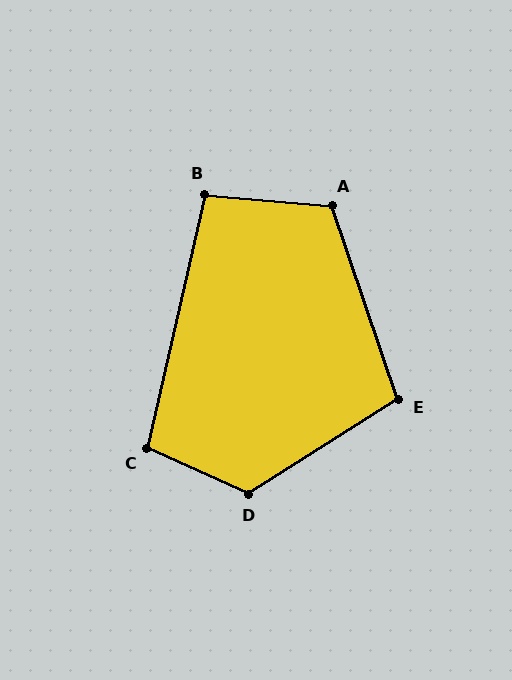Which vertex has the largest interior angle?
D, at approximately 124 degrees.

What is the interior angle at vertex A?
Approximately 114 degrees (obtuse).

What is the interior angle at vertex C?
Approximately 101 degrees (obtuse).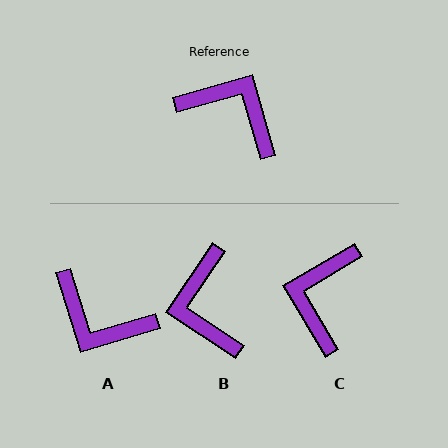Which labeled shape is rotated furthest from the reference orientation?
A, about 179 degrees away.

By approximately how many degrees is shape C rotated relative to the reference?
Approximately 105 degrees counter-clockwise.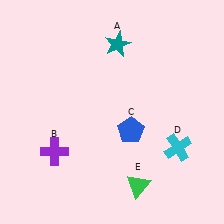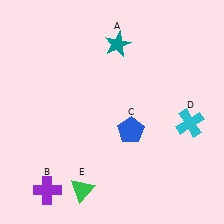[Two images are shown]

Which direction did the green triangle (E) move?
The green triangle (E) moved left.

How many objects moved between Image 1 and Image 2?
3 objects moved between the two images.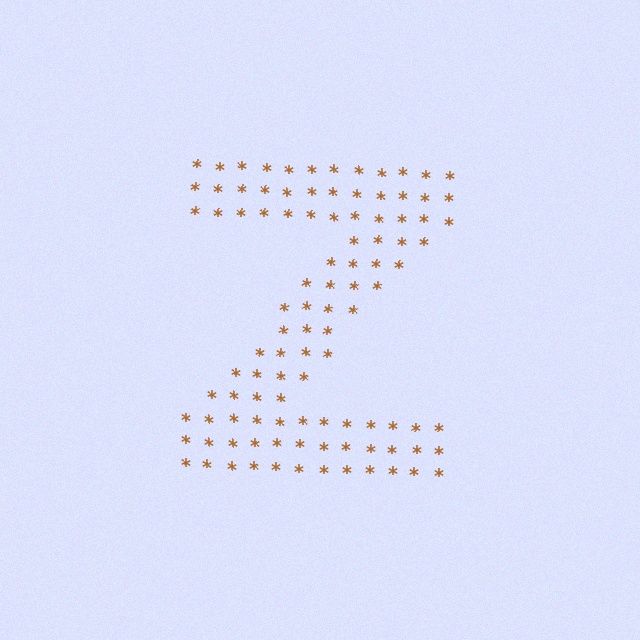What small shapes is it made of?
It is made of small asterisks.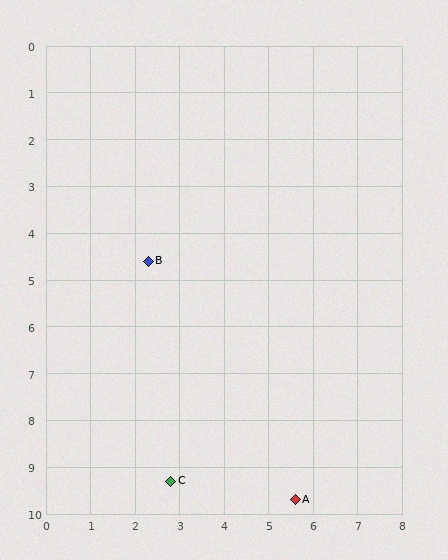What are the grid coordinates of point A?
Point A is at approximately (5.6, 9.7).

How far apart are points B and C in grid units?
Points B and C are about 4.7 grid units apart.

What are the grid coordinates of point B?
Point B is at approximately (2.3, 4.6).